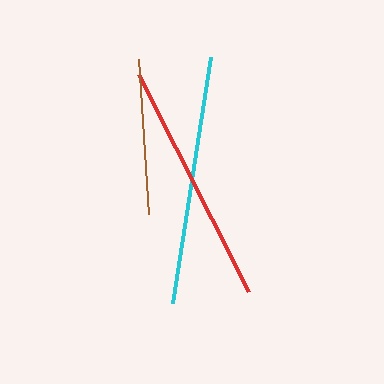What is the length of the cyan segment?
The cyan segment is approximately 249 pixels long.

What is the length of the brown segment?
The brown segment is approximately 155 pixels long.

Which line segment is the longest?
The cyan line is the longest at approximately 249 pixels.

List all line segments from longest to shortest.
From longest to shortest: cyan, red, brown.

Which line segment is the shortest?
The brown line is the shortest at approximately 155 pixels.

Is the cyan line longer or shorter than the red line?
The cyan line is longer than the red line.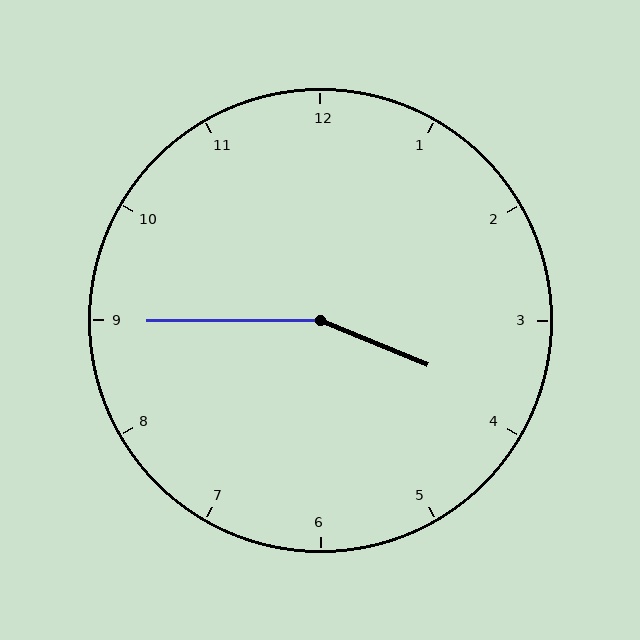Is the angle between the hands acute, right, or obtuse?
It is obtuse.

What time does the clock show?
3:45.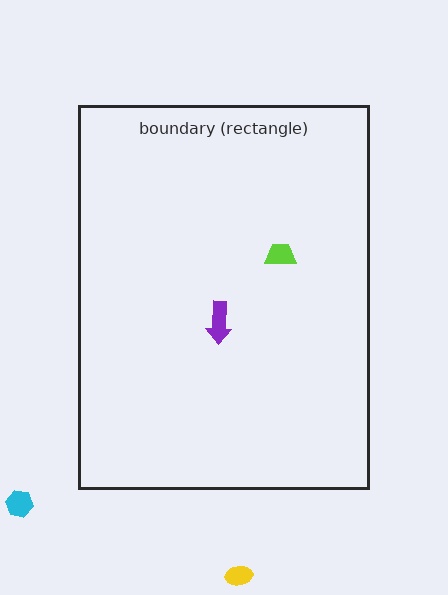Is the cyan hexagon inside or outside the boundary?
Outside.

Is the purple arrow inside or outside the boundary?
Inside.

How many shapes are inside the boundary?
2 inside, 2 outside.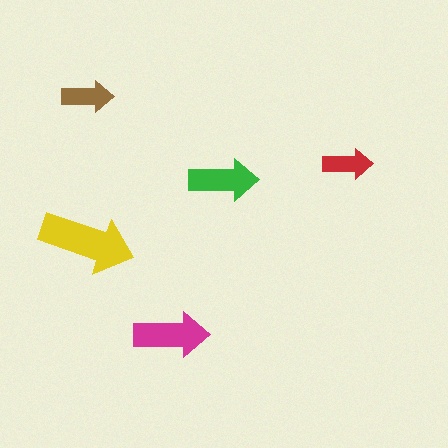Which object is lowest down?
The magenta arrow is bottommost.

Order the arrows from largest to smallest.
the yellow one, the magenta one, the green one, the brown one, the red one.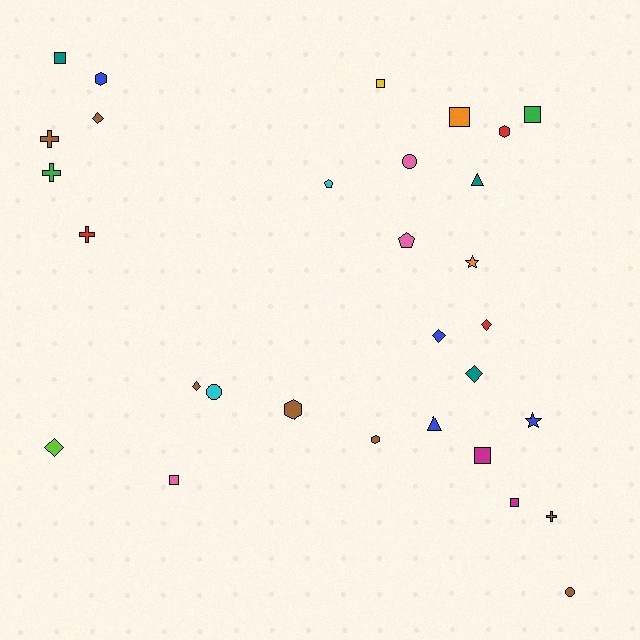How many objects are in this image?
There are 30 objects.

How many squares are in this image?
There are 7 squares.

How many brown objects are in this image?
There are 7 brown objects.